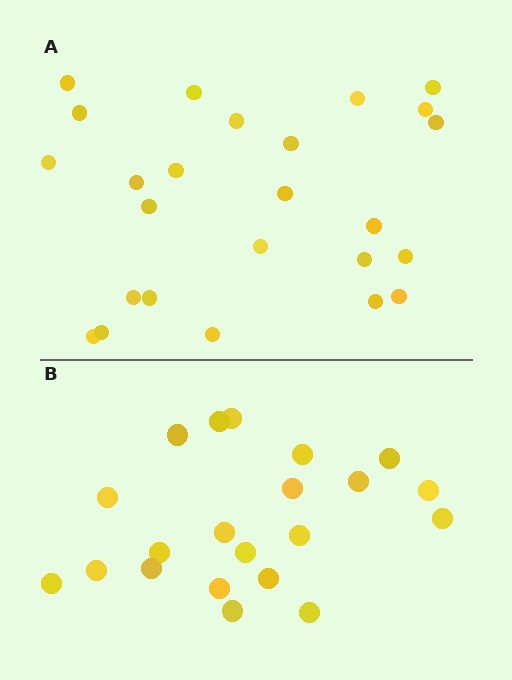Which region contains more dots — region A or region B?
Region A (the top region) has more dots.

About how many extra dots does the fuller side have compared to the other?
Region A has about 4 more dots than region B.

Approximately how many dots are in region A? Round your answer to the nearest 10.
About 20 dots. (The exact count is 25, which rounds to 20.)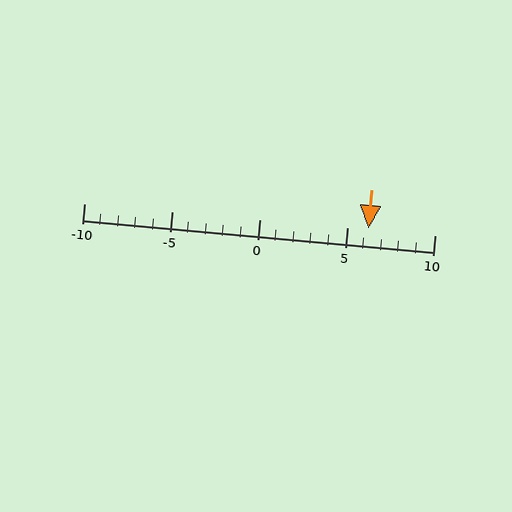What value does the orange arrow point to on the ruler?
The orange arrow points to approximately 6.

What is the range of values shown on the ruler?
The ruler shows values from -10 to 10.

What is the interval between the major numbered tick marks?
The major tick marks are spaced 5 units apart.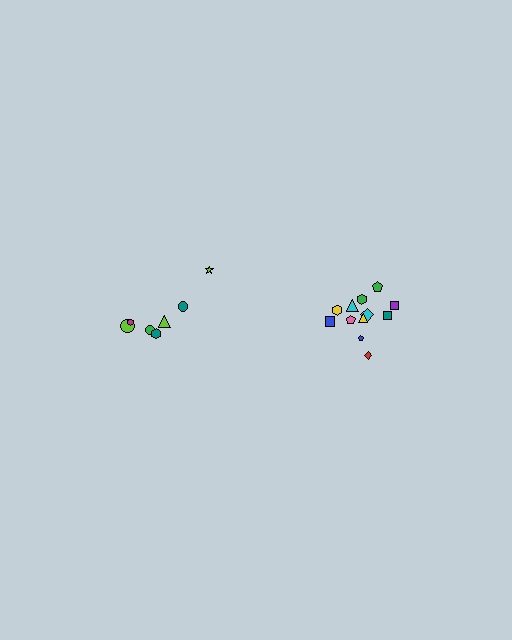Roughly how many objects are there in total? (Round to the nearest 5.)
Roughly 20 objects in total.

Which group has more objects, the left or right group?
The right group.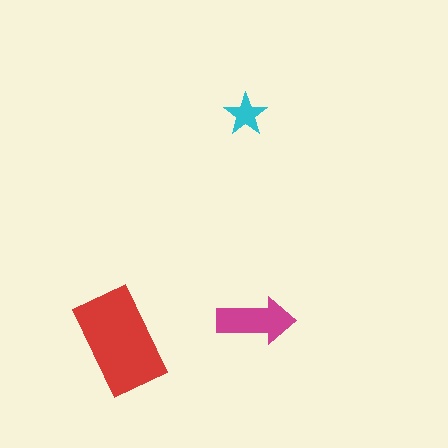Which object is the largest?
The red rectangle.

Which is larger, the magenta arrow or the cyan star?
The magenta arrow.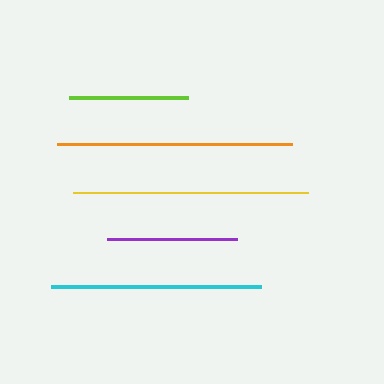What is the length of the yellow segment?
The yellow segment is approximately 235 pixels long.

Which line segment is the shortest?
The lime line is the shortest at approximately 119 pixels.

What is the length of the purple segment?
The purple segment is approximately 129 pixels long.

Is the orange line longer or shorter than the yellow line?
The orange line is longer than the yellow line.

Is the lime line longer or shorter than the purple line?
The purple line is longer than the lime line.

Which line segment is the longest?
The orange line is the longest at approximately 235 pixels.